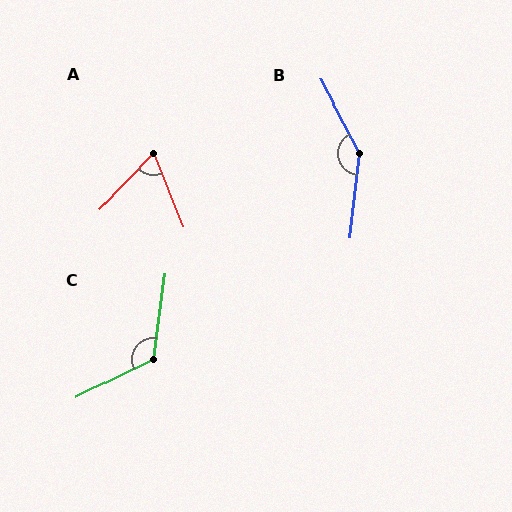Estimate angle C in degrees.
Approximately 124 degrees.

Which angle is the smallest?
A, at approximately 65 degrees.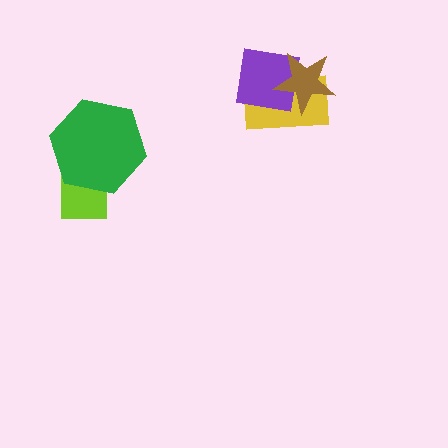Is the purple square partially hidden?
Yes, it is partially covered by another shape.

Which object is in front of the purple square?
The brown star is in front of the purple square.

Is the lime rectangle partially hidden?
Yes, it is partially covered by another shape.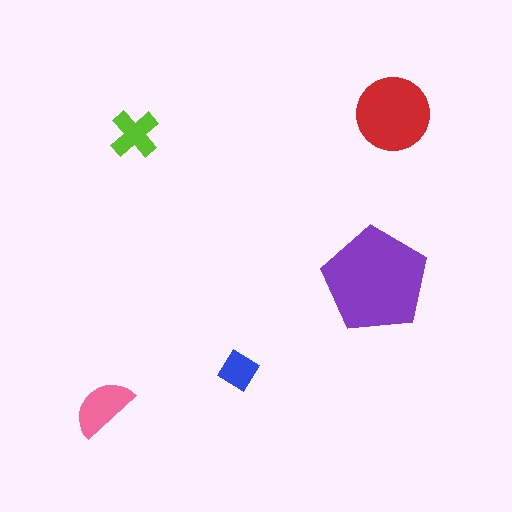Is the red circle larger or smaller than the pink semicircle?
Larger.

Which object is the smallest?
The blue diamond.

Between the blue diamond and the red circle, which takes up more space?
The red circle.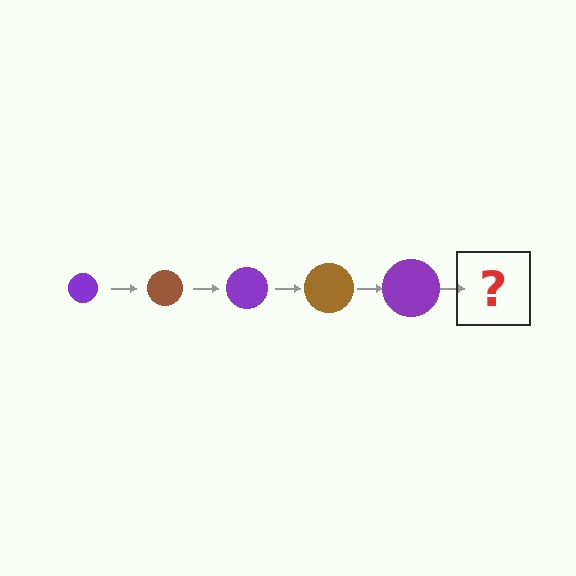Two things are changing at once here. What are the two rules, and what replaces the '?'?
The two rules are that the circle grows larger each step and the color cycles through purple and brown. The '?' should be a brown circle, larger than the previous one.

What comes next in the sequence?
The next element should be a brown circle, larger than the previous one.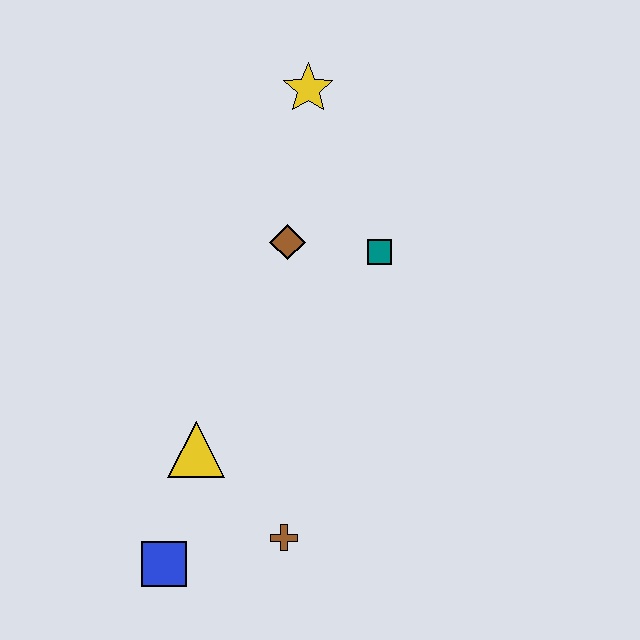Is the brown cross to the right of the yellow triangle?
Yes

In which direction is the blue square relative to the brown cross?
The blue square is to the left of the brown cross.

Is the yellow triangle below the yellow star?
Yes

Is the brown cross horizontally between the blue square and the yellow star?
Yes